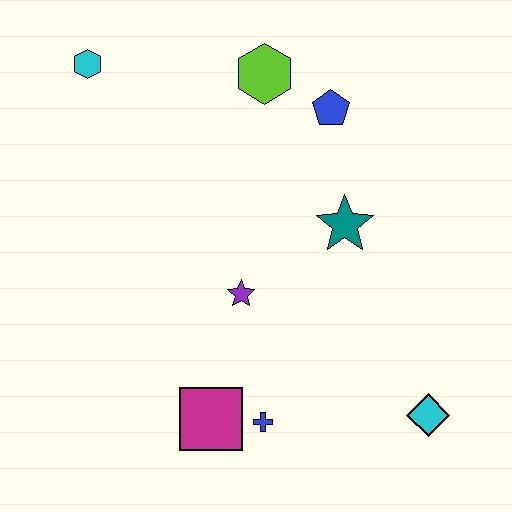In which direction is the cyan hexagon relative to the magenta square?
The cyan hexagon is above the magenta square.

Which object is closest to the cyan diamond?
The blue cross is closest to the cyan diamond.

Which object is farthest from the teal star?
The cyan hexagon is farthest from the teal star.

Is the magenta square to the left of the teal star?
Yes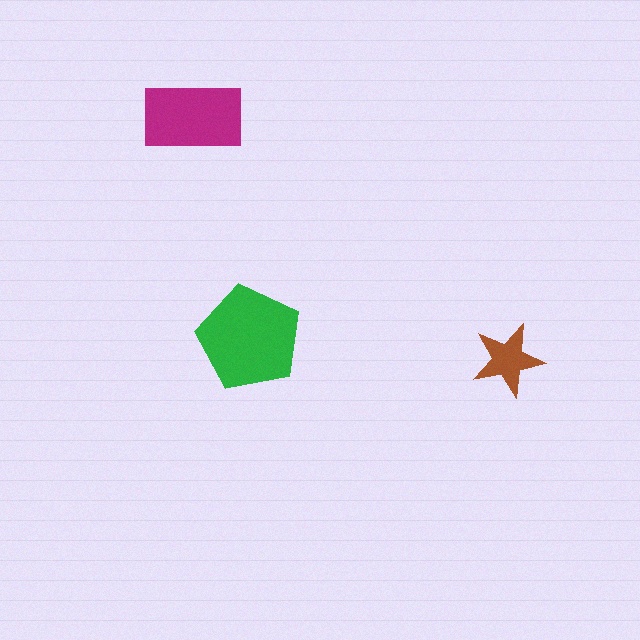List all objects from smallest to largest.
The brown star, the magenta rectangle, the green pentagon.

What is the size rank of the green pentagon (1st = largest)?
1st.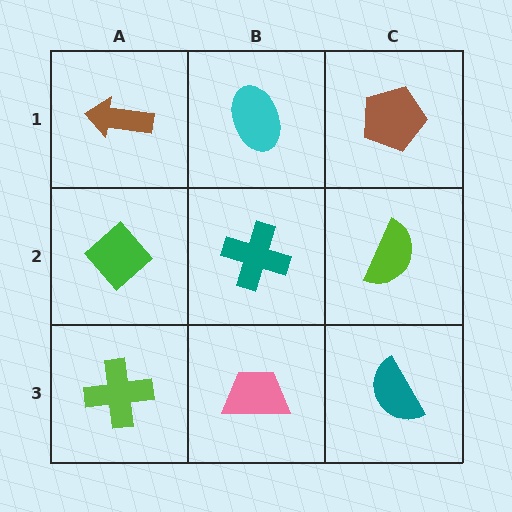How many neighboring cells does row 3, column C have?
2.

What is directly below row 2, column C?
A teal semicircle.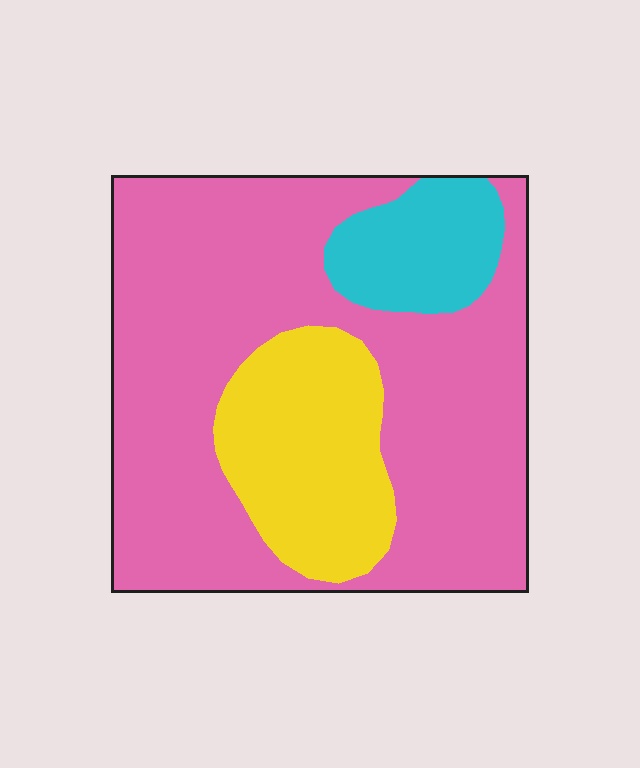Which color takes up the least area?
Cyan, at roughly 10%.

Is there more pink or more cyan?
Pink.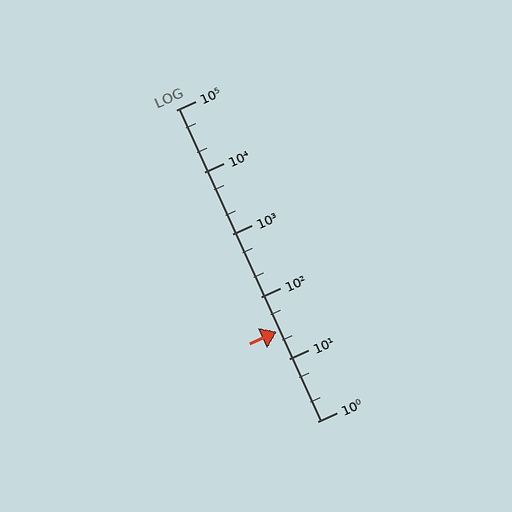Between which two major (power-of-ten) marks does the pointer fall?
The pointer is between 10 and 100.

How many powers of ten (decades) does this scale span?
The scale spans 5 decades, from 1 to 100000.